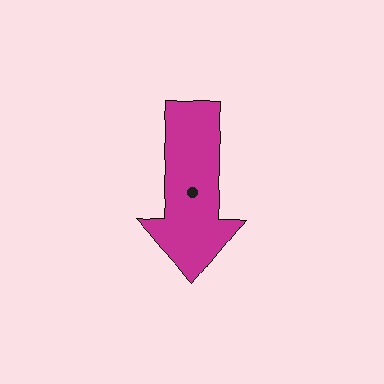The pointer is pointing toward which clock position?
Roughly 6 o'clock.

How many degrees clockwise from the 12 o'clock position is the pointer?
Approximately 179 degrees.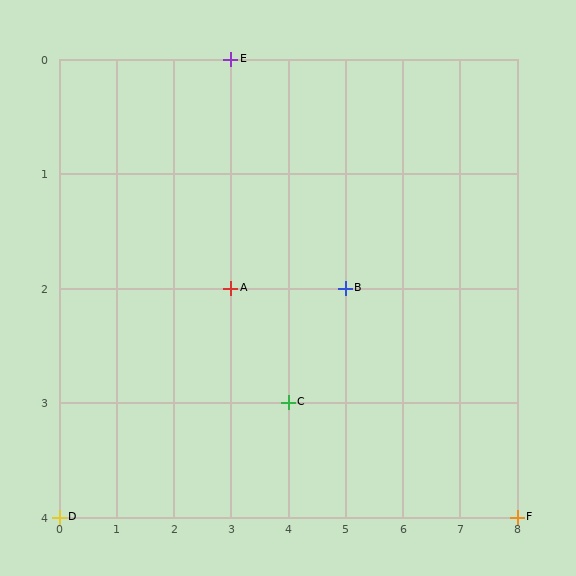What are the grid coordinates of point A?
Point A is at grid coordinates (3, 2).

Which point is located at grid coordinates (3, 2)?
Point A is at (3, 2).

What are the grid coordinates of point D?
Point D is at grid coordinates (0, 4).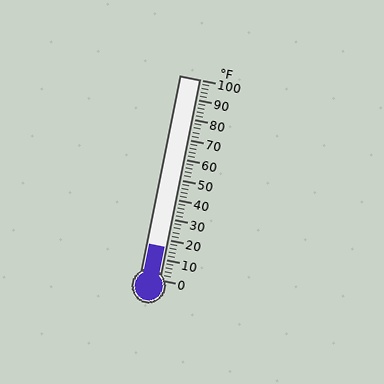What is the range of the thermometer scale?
The thermometer scale ranges from 0°F to 100°F.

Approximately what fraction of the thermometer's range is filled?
The thermometer is filled to approximately 15% of its range.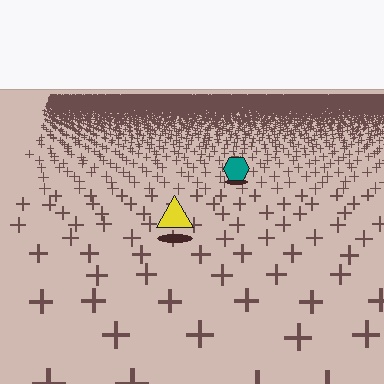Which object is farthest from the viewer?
The teal hexagon is farthest from the viewer. It appears smaller and the ground texture around it is denser.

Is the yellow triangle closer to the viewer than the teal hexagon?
Yes. The yellow triangle is closer — you can tell from the texture gradient: the ground texture is coarser near it.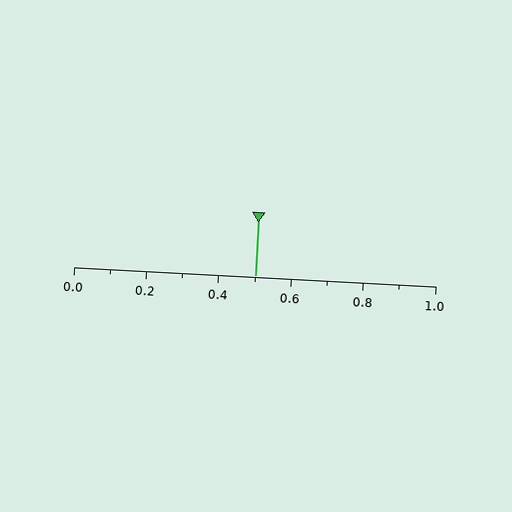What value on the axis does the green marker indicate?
The marker indicates approximately 0.5.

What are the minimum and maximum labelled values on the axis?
The axis runs from 0.0 to 1.0.